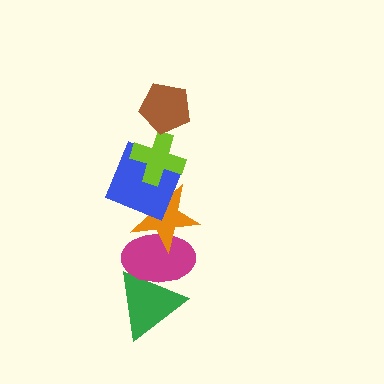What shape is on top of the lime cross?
The brown pentagon is on top of the lime cross.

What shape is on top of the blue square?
The lime cross is on top of the blue square.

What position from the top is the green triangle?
The green triangle is 6th from the top.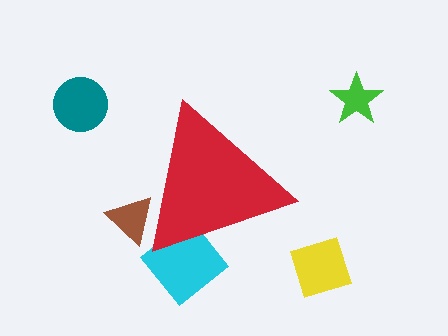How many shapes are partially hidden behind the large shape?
2 shapes are partially hidden.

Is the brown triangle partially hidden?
Yes, the brown triangle is partially hidden behind the red triangle.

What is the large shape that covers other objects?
A red triangle.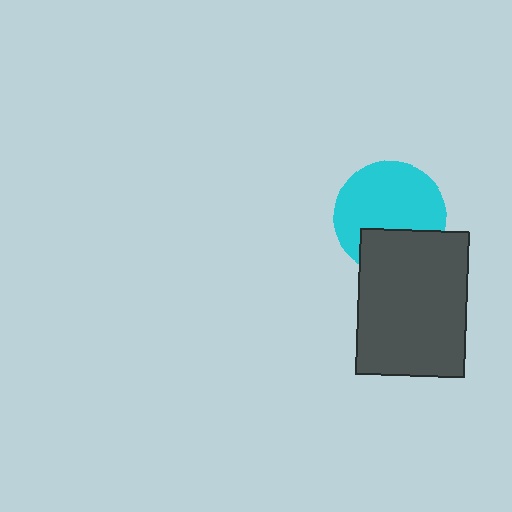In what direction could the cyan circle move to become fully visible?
The cyan circle could move up. That would shift it out from behind the dark gray rectangle entirely.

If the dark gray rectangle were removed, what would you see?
You would see the complete cyan circle.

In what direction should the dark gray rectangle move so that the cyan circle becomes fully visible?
The dark gray rectangle should move down. That is the shortest direction to clear the overlap and leave the cyan circle fully visible.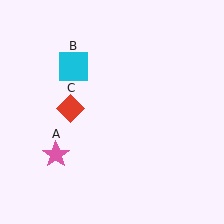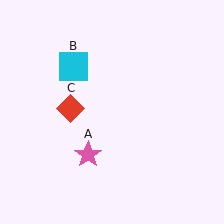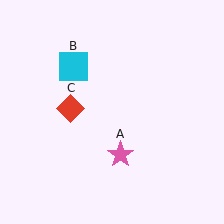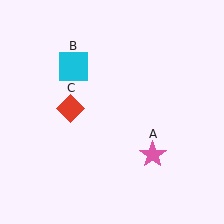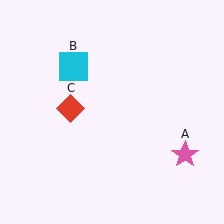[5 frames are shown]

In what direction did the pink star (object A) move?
The pink star (object A) moved right.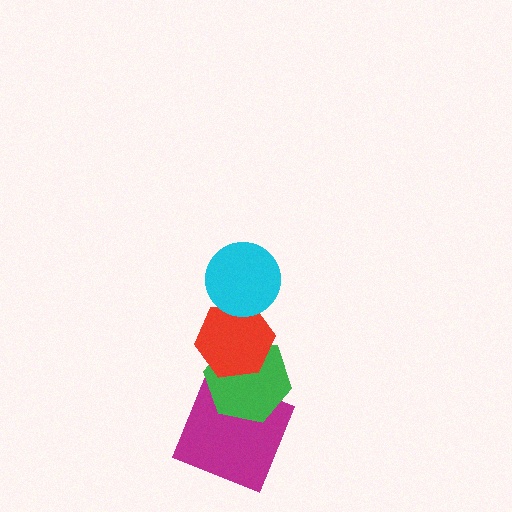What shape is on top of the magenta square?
The green hexagon is on top of the magenta square.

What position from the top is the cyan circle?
The cyan circle is 1st from the top.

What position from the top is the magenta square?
The magenta square is 4th from the top.